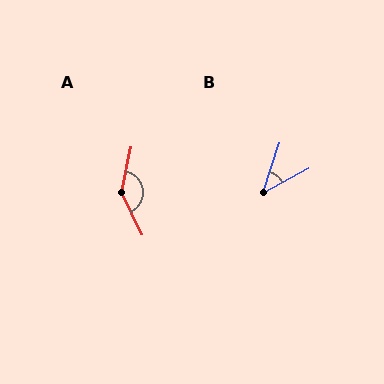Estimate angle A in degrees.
Approximately 143 degrees.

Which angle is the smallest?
B, at approximately 44 degrees.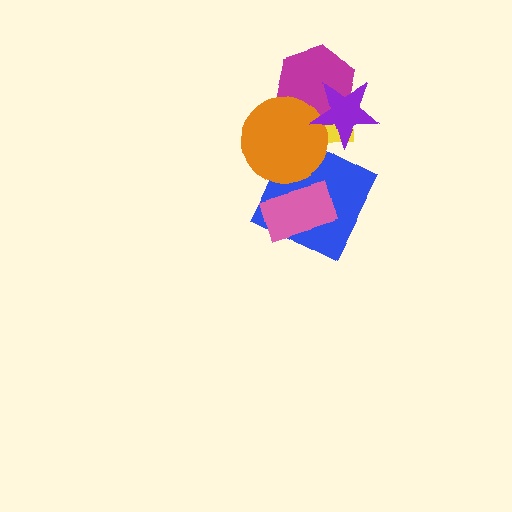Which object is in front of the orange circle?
The purple star is in front of the orange circle.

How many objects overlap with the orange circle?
4 objects overlap with the orange circle.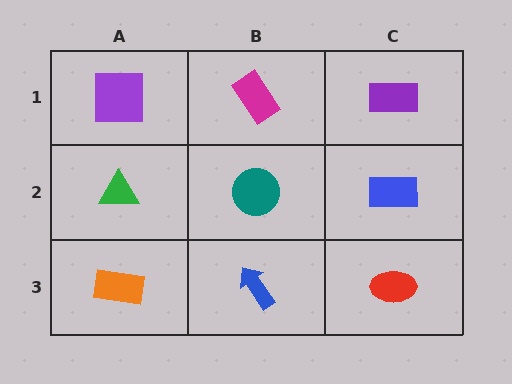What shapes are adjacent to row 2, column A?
A purple square (row 1, column A), an orange rectangle (row 3, column A), a teal circle (row 2, column B).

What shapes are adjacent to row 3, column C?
A blue rectangle (row 2, column C), a blue arrow (row 3, column B).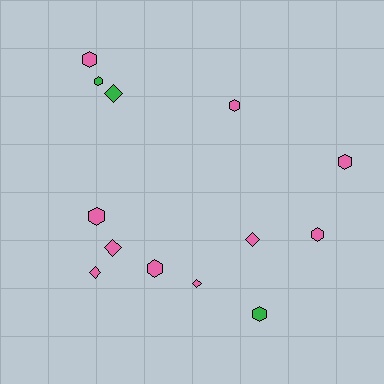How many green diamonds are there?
There is 1 green diamond.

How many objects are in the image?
There are 13 objects.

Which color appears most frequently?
Pink, with 10 objects.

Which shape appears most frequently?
Hexagon, with 8 objects.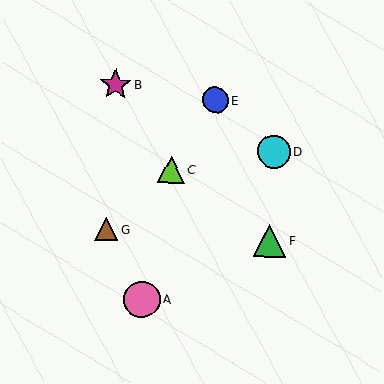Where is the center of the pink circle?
The center of the pink circle is at (142, 299).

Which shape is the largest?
The pink circle (labeled A) is the largest.